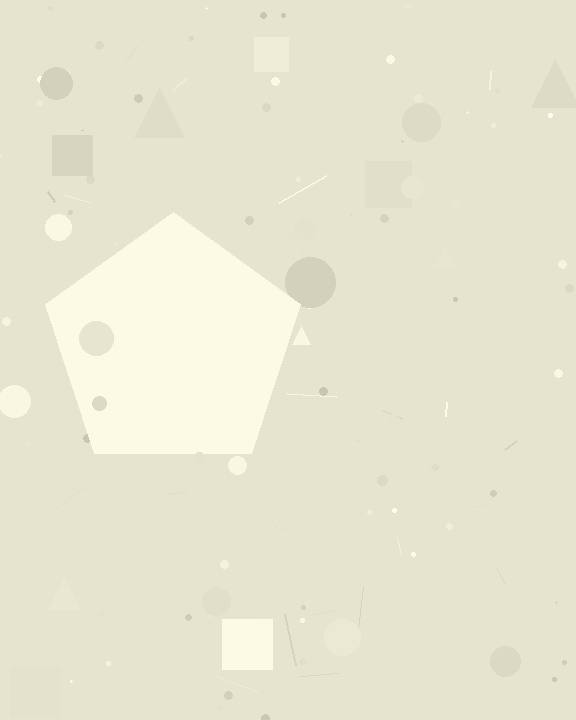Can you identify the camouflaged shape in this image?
The camouflaged shape is a pentagon.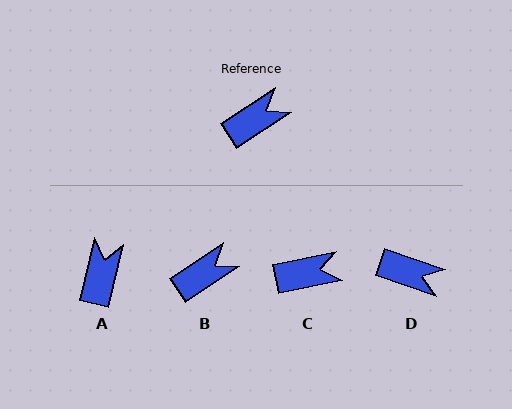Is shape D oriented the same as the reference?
No, it is off by about 52 degrees.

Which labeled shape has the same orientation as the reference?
B.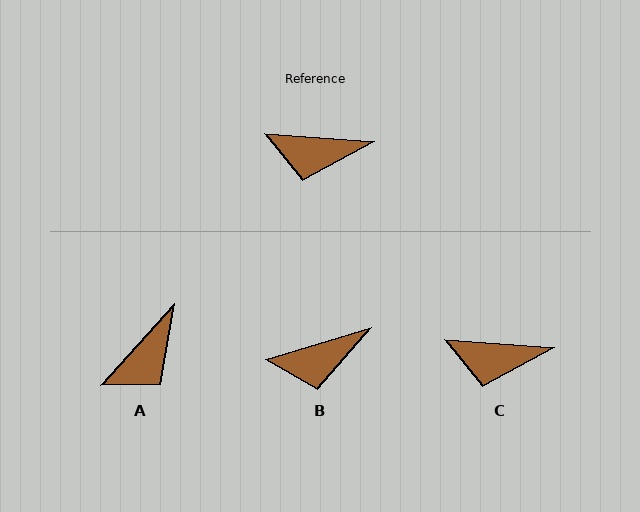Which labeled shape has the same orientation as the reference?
C.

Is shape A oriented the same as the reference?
No, it is off by about 52 degrees.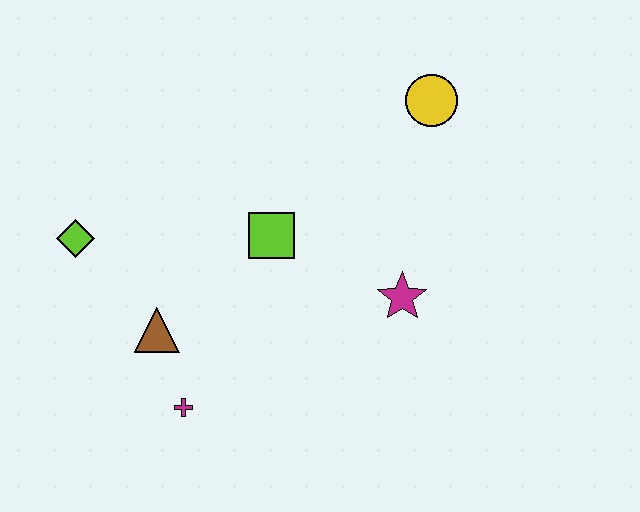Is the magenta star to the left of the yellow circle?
Yes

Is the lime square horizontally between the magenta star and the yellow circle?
No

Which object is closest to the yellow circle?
The magenta star is closest to the yellow circle.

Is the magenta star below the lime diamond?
Yes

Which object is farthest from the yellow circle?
The magenta cross is farthest from the yellow circle.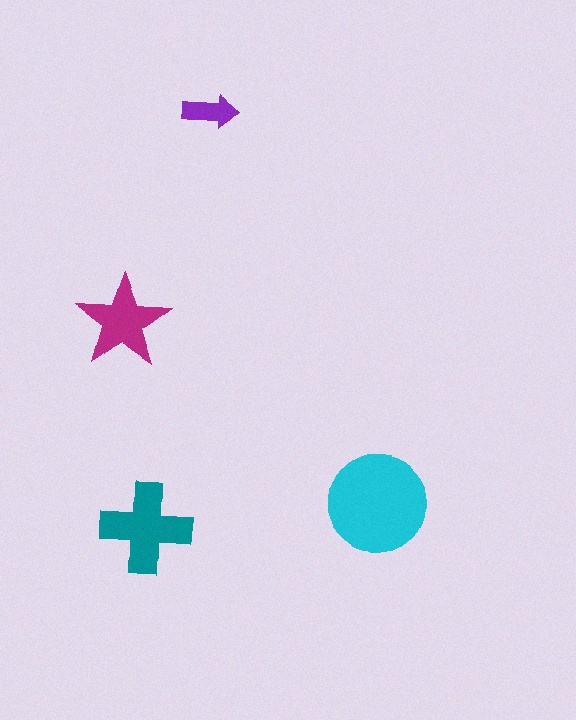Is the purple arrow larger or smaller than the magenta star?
Smaller.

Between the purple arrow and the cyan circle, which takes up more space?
The cyan circle.